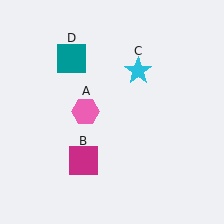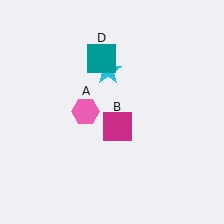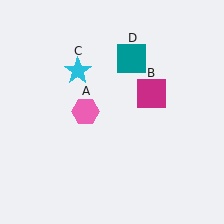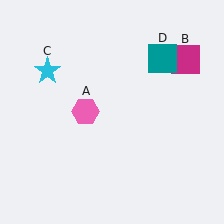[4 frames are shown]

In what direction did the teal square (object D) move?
The teal square (object D) moved right.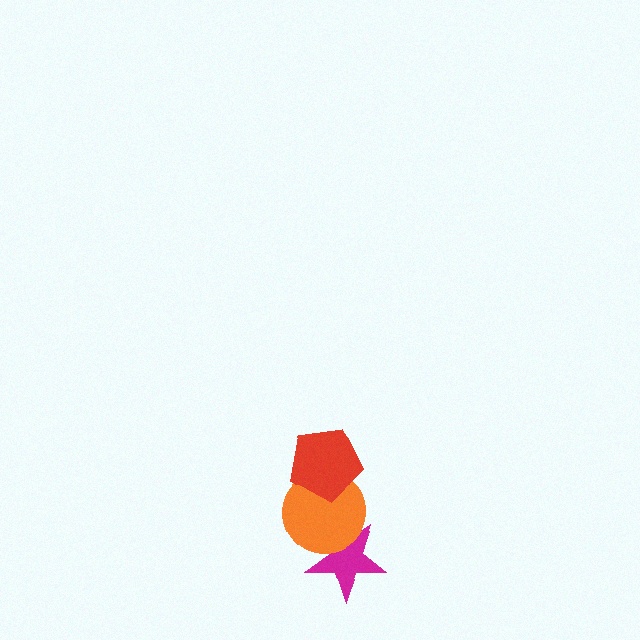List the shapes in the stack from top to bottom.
From top to bottom: the red pentagon, the orange circle, the magenta star.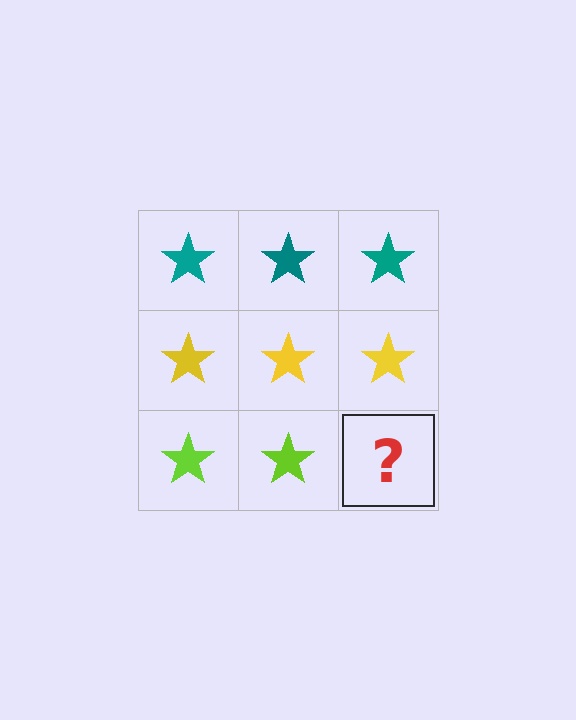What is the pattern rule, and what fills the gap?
The rule is that each row has a consistent color. The gap should be filled with a lime star.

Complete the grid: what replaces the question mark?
The question mark should be replaced with a lime star.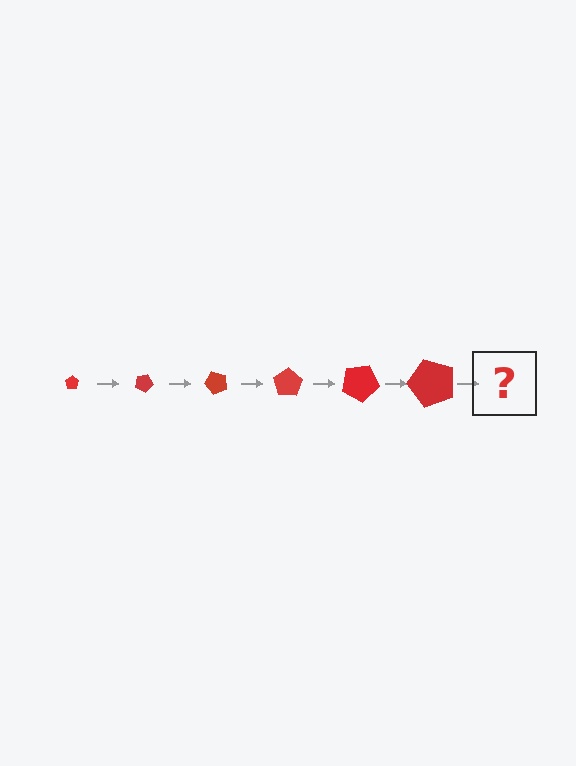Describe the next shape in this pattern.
It should be a pentagon, larger than the previous one and rotated 150 degrees from the start.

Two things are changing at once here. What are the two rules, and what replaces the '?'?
The two rules are that the pentagon grows larger each step and it rotates 25 degrees each step. The '?' should be a pentagon, larger than the previous one and rotated 150 degrees from the start.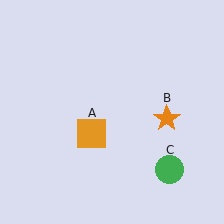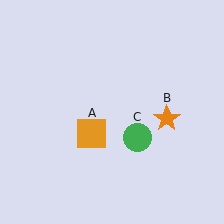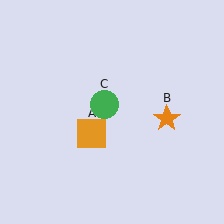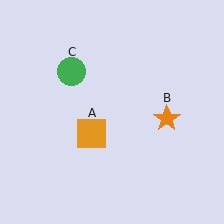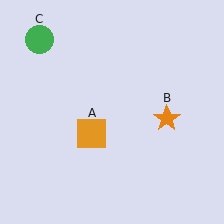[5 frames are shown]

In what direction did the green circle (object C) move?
The green circle (object C) moved up and to the left.